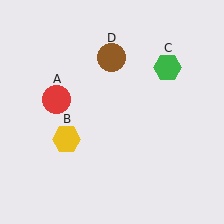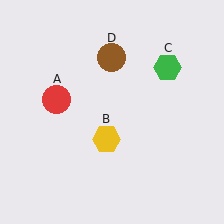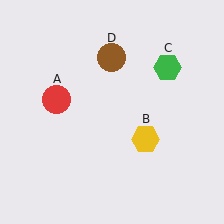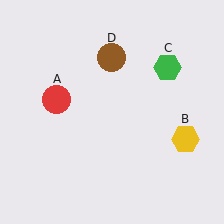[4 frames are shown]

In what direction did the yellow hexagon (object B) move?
The yellow hexagon (object B) moved right.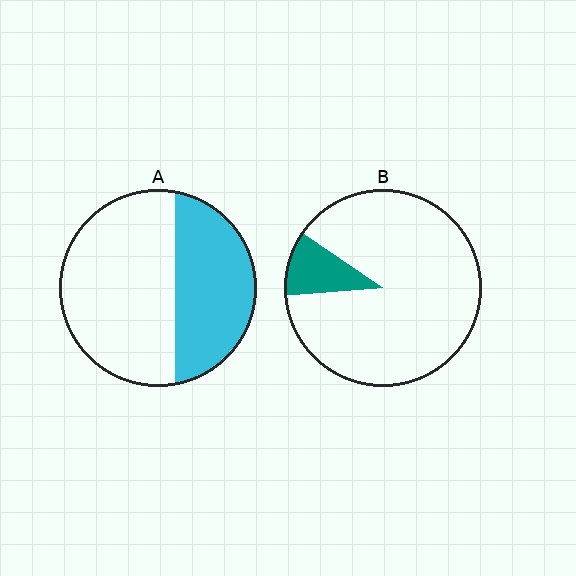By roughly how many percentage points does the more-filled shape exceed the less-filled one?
By roughly 30 percentage points (A over B).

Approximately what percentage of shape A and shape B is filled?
A is approximately 40% and B is approximately 10%.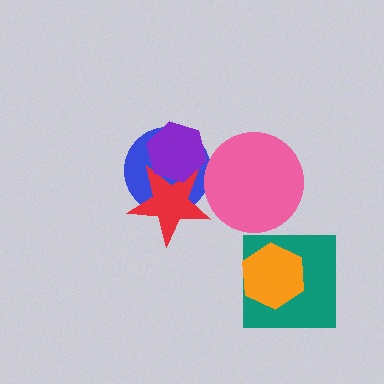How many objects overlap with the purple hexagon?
2 objects overlap with the purple hexagon.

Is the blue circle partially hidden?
Yes, it is partially covered by another shape.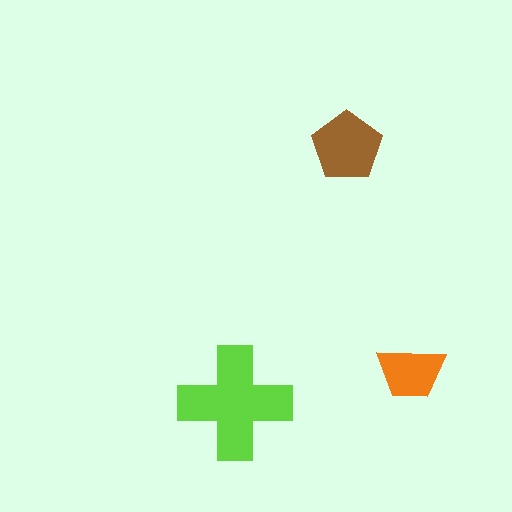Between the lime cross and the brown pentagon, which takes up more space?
The lime cross.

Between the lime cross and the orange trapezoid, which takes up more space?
The lime cross.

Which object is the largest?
The lime cross.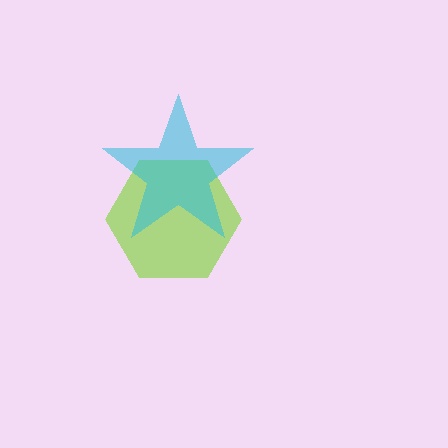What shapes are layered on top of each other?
The layered shapes are: a lime hexagon, a cyan star.